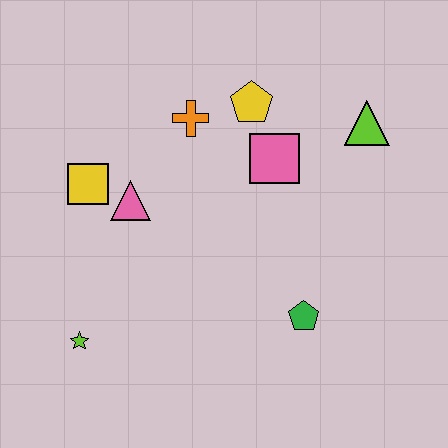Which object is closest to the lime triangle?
The pink square is closest to the lime triangle.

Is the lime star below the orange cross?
Yes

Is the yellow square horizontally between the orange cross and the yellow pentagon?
No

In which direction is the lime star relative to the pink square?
The lime star is to the left of the pink square.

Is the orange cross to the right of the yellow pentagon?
No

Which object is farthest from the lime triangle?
The lime star is farthest from the lime triangle.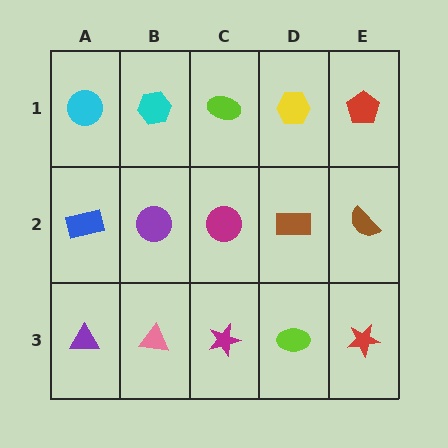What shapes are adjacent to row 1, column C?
A magenta circle (row 2, column C), a cyan hexagon (row 1, column B), a yellow hexagon (row 1, column D).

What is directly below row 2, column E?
A red star.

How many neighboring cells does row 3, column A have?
2.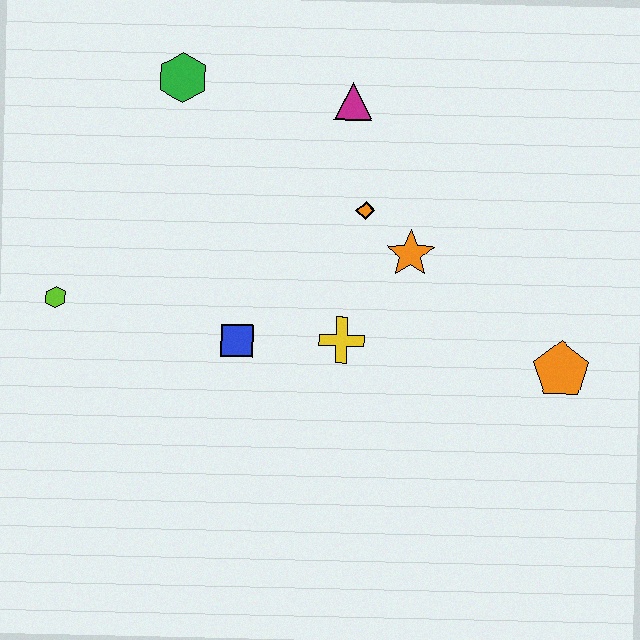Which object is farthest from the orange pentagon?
The lime hexagon is farthest from the orange pentagon.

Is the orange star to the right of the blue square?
Yes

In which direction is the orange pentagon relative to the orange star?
The orange pentagon is to the right of the orange star.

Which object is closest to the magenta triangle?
The orange diamond is closest to the magenta triangle.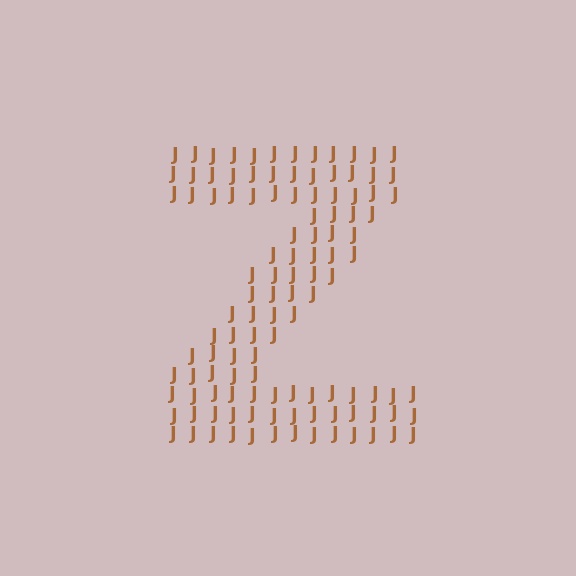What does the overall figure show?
The overall figure shows the letter Z.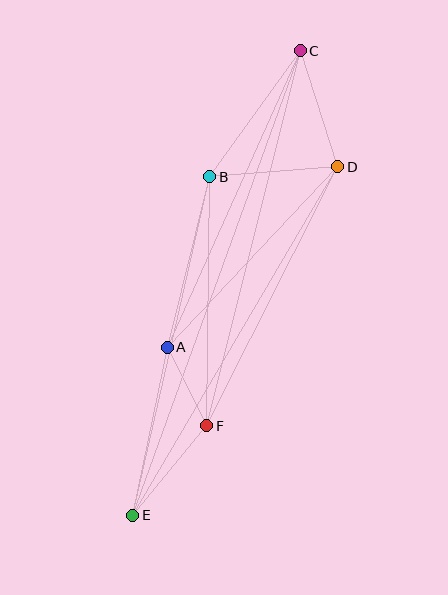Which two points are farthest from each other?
Points C and E are farthest from each other.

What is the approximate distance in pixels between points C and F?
The distance between C and F is approximately 387 pixels.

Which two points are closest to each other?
Points A and F are closest to each other.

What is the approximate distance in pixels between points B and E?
The distance between B and E is approximately 347 pixels.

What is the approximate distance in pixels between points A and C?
The distance between A and C is approximately 325 pixels.